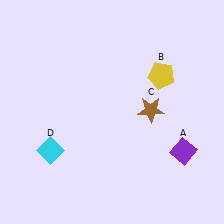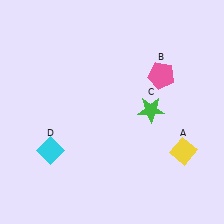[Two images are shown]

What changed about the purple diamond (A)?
In Image 1, A is purple. In Image 2, it changed to yellow.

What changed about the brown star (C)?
In Image 1, C is brown. In Image 2, it changed to green.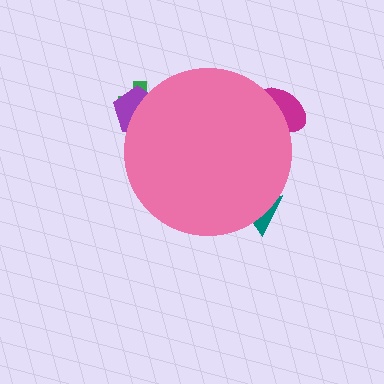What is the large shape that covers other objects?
A pink circle.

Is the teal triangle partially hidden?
Yes, the teal triangle is partially hidden behind the pink circle.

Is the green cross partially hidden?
Yes, the green cross is partially hidden behind the pink circle.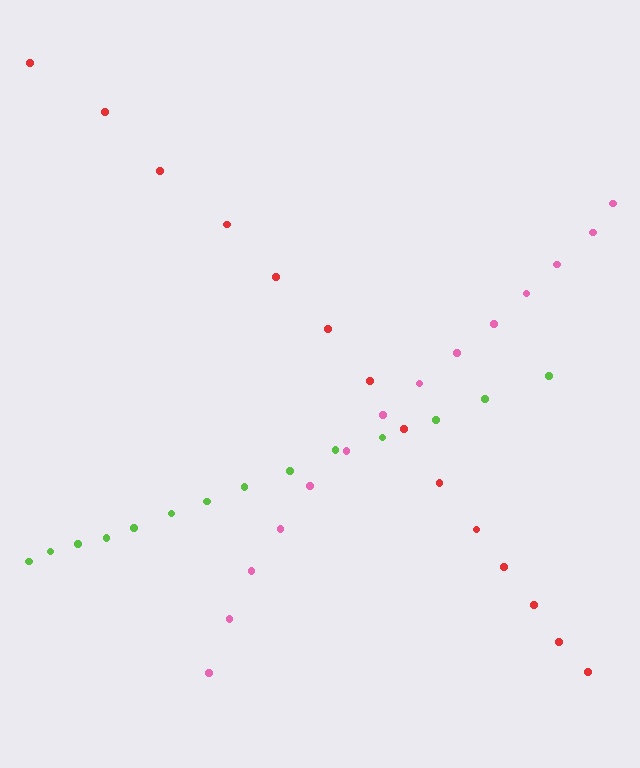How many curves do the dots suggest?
There are 3 distinct paths.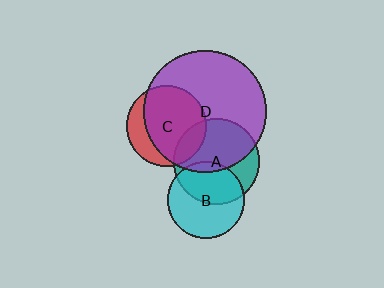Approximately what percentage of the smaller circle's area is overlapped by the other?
Approximately 15%.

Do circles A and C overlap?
Yes.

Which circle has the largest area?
Circle D (purple).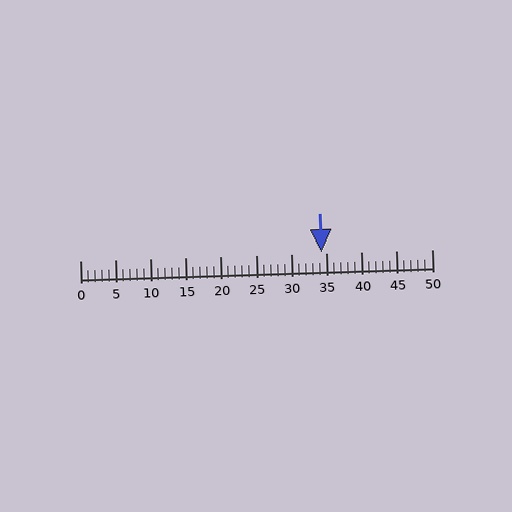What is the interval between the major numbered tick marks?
The major tick marks are spaced 5 units apart.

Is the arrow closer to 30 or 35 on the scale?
The arrow is closer to 35.